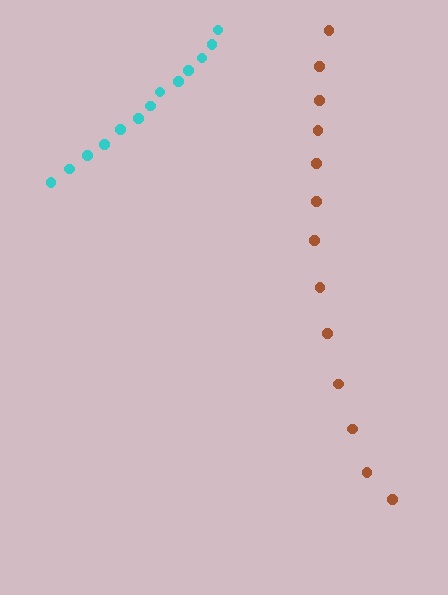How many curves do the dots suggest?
There are 2 distinct paths.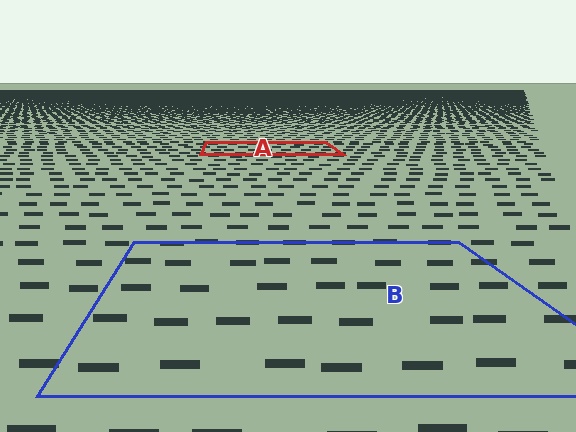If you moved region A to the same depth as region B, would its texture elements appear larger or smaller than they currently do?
They would appear larger. At a closer depth, the same texture elements are projected at a bigger on-screen size.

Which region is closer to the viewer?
Region B is closer. The texture elements there are larger and more spread out.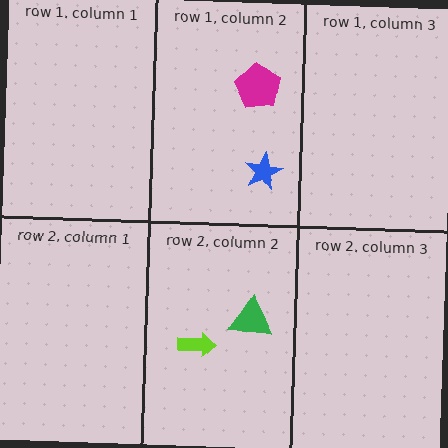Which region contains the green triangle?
The row 2, column 2 region.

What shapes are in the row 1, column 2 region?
The blue star, the magenta pentagon.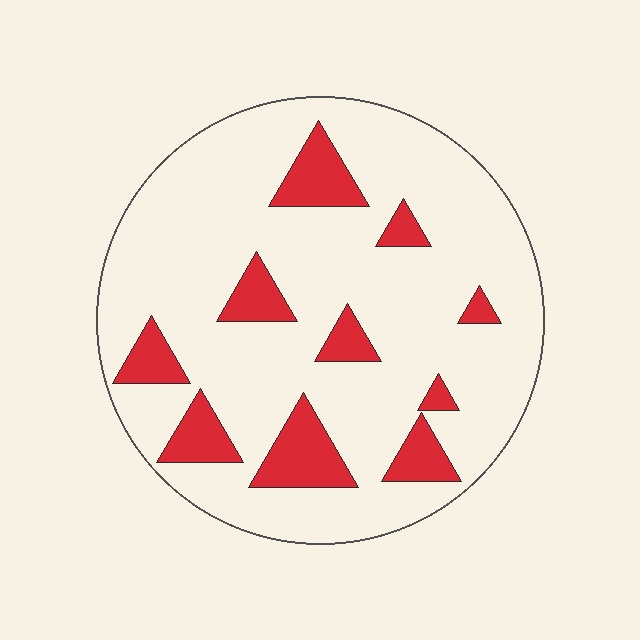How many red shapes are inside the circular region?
10.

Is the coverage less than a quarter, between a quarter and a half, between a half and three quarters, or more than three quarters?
Less than a quarter.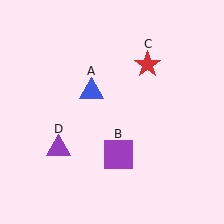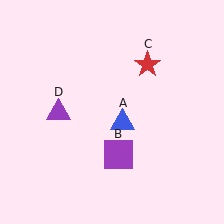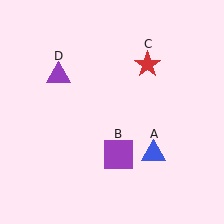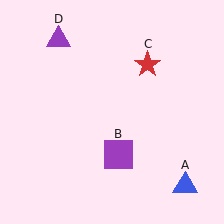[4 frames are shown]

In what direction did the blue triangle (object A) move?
The blue triangle (object A) moved down and to the right.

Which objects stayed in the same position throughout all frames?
Purple square (object B) and red star (object C) remained stationary.